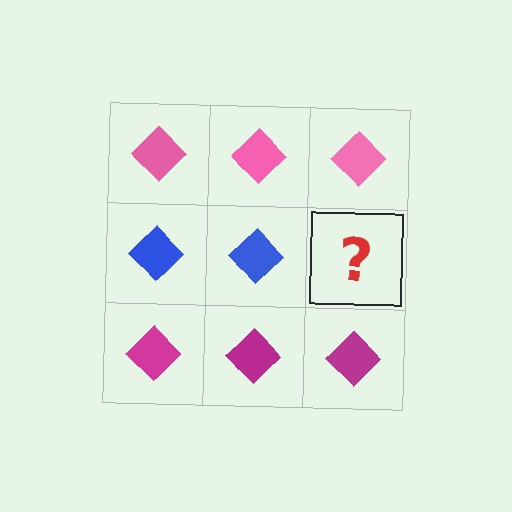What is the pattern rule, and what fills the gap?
The rule is that each row has a consistent color. The gap should be filled with a blue diamond.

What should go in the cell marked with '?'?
The missing cell should contain a blue diamond.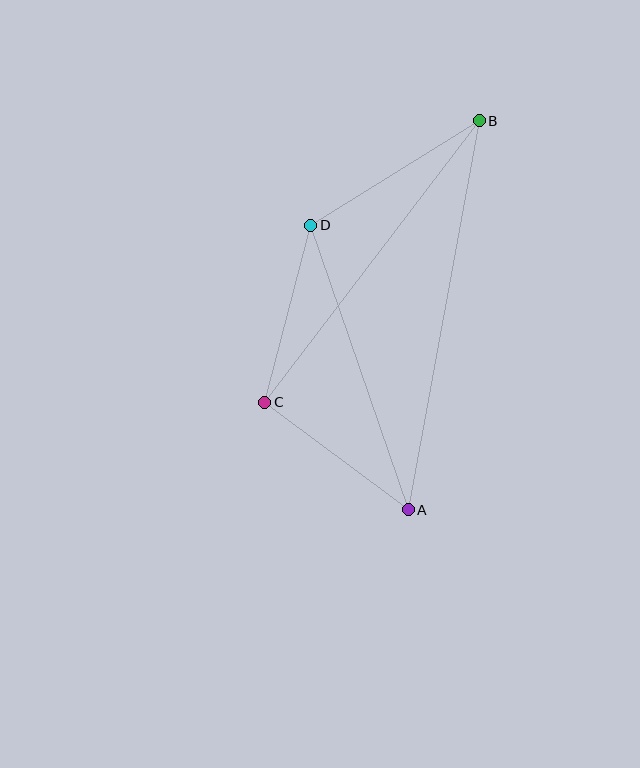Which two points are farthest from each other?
Points A and B are farthest from each other.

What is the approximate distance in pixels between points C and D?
The distance between C and D is approximately 183 pixels.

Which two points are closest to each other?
Points A and C are closest to each other.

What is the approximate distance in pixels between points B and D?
The distance between B and D is approximately 198 pixels.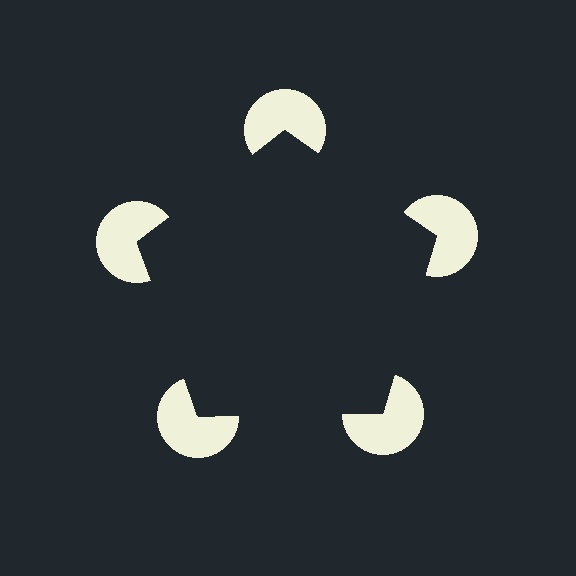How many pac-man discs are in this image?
There are 5 — one at each vertex of the illusory pentagon.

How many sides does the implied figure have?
5 sides.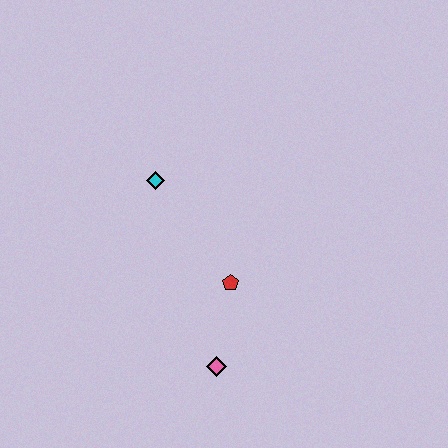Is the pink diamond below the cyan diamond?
Yes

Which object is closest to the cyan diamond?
The red pentagon is closest to the cyan diamond.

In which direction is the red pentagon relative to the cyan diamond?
The red pentagon is below the cyan diamond.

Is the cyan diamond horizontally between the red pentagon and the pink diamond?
No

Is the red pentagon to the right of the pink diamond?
Yes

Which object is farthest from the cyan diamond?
The pink diamond is farthest from the cyan diamond.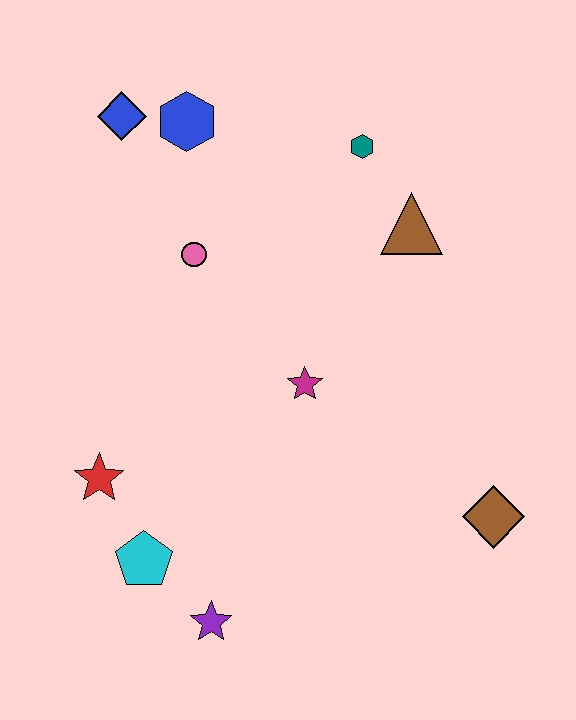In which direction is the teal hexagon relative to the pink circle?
The teal hexagon is to the right of the pink circle.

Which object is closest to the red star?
The cyan pentagon is closest to the red star.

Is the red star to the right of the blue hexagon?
No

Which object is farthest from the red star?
The teal hexagon is farthest from the red star.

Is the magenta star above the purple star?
Yes